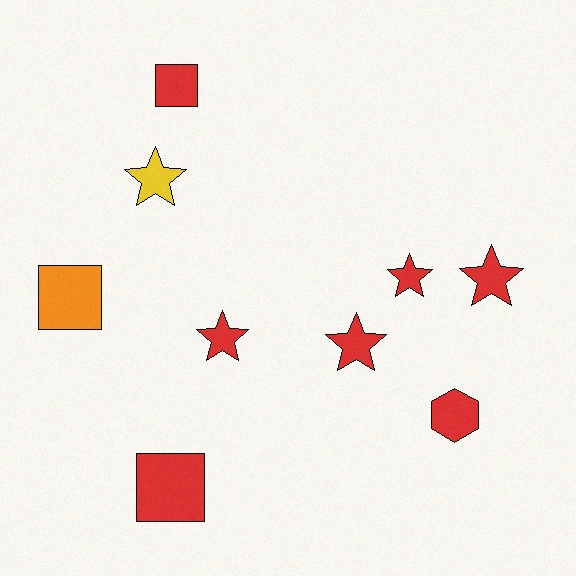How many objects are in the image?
There are 9 objects.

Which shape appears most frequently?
Star, with 5 objects.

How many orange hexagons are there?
There are no orange hexagons.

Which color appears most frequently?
Red, with 7 objects.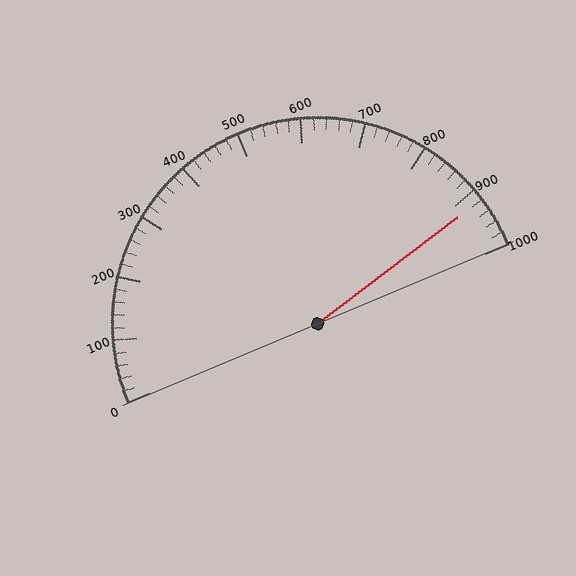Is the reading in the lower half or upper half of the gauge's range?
The reading is in the upper half of the range (0 to 1000).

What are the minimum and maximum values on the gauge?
The gauge ranges from 0 to 1000.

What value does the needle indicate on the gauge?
The needle indicates approximately 920.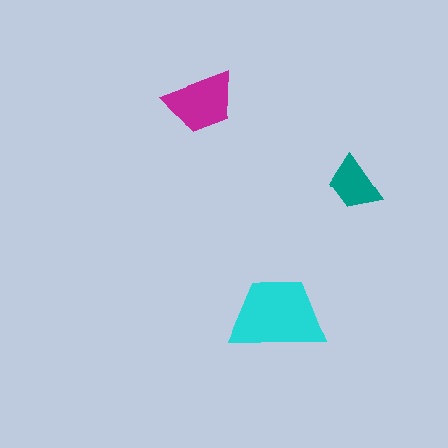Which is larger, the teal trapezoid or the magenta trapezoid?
The magenta one.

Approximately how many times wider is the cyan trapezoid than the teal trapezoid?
About 1.5 times wider.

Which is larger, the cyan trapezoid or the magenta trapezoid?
The cyan one.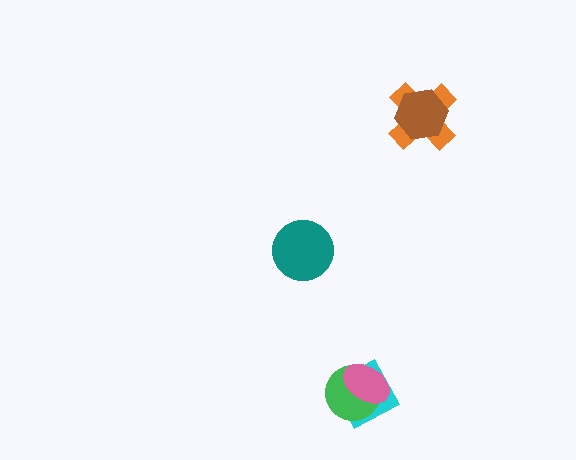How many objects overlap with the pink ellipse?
2 objects overlap with the pink ellipse.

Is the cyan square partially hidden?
Yes, it is partially covered by another shape.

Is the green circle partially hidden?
Yes, it is partially covered by another shape.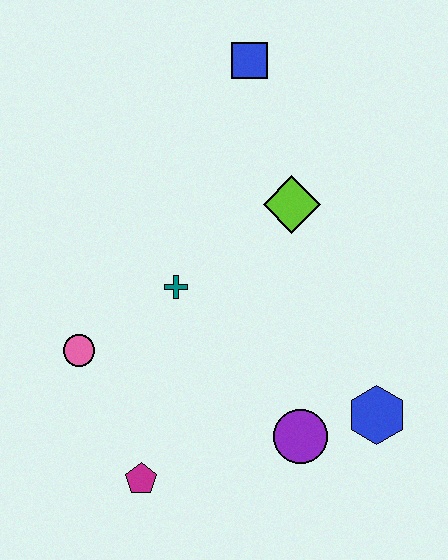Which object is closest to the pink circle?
The teal cross is closest to the pink circle.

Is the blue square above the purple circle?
Yes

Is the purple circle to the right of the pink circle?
Yes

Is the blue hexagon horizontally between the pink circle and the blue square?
No